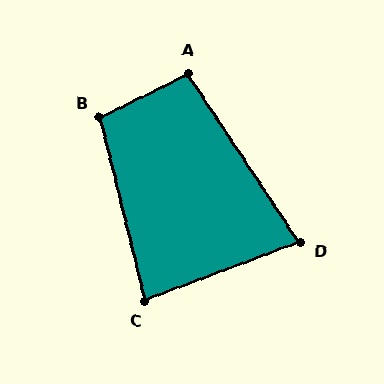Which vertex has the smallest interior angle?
D, at approximately 77 degrees.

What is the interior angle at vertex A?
Approximately 97 degrees (obtuse).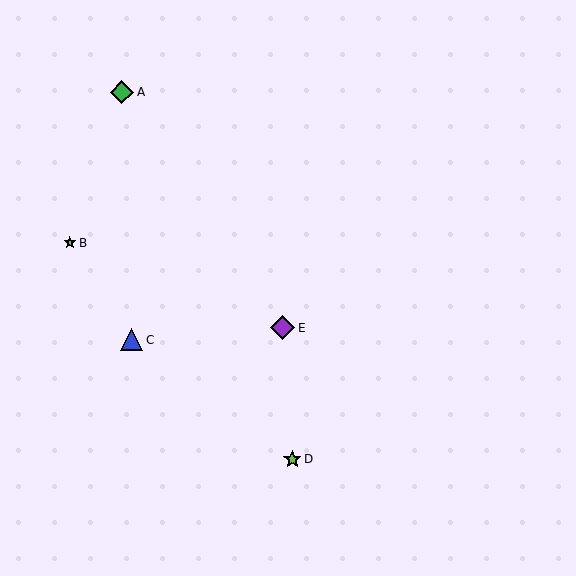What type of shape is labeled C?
Shape C is a blue triangle.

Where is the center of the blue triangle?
The center of the blue triangle is at (132, 340).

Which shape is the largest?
The purple diamond (labeled E) is the largest.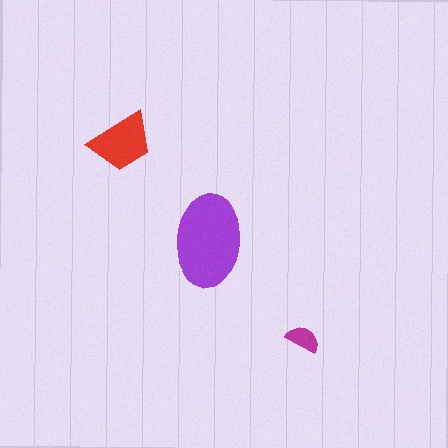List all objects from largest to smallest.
The purple ellipse, the red trapezoid, the magenta semicircle.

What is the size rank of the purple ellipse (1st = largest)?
1st.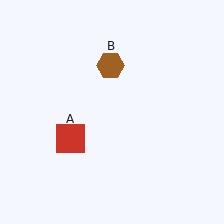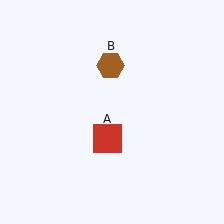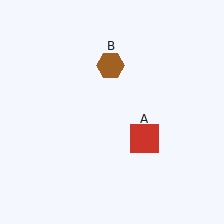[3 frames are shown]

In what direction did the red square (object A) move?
The red square (object A) moved right.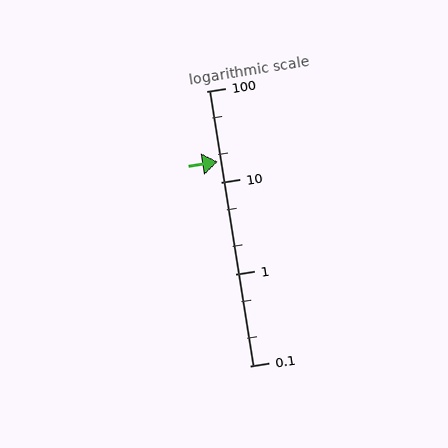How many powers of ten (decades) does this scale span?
The scale spans 3 decades, from 0.1 to 100.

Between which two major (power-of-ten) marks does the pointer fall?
The pointer is between 10 and 100.